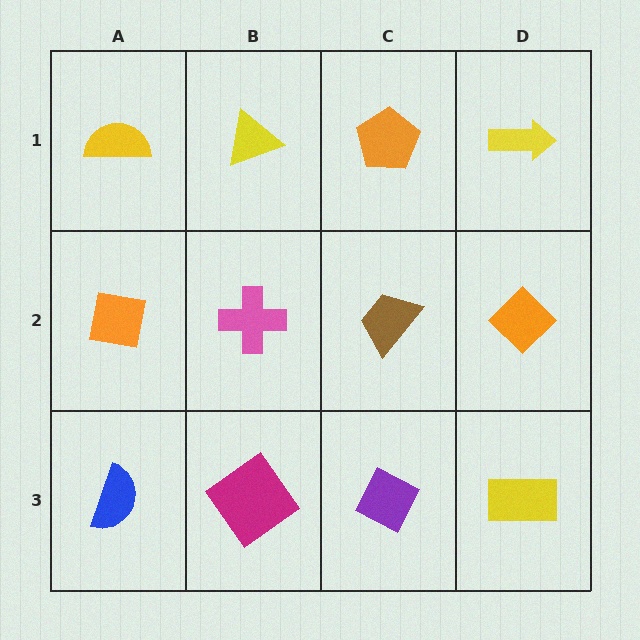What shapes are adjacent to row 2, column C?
An orange pentagon (row 1, column C), a purple diamond (row 3, column C), a pink cross (row 2, column B), an orange diamond (row 2, column D).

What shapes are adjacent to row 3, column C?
A brown trapezoid (row 2, column C), a magenta diamond (row 3, column B), a yellow rectangle (row 3, column D).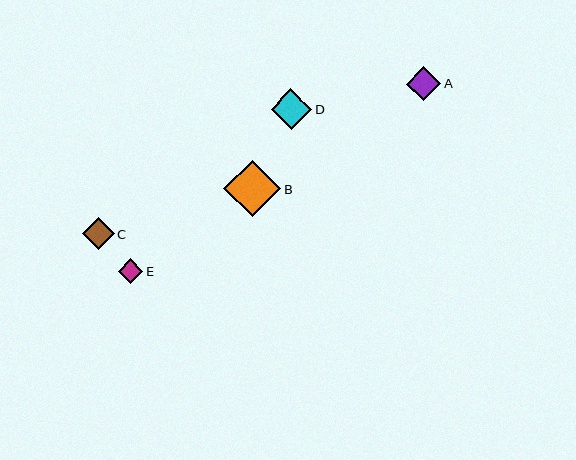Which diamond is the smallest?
Diamond E is the smallest with a size of approximately 24 pixels.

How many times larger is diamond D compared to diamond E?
Diamond D is approximately 1.7 times the size of diamond E.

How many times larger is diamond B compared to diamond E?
Diamond B is approximately 2.3 times the size of diamond E.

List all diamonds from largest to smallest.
From largest to smallest: B, D, A, C, E.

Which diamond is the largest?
Diamond B is the largest with a size of approximately 57 pixels.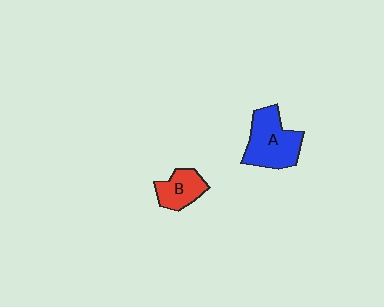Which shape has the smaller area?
Shape B (red).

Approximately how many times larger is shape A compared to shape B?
Approximately 1.7 times.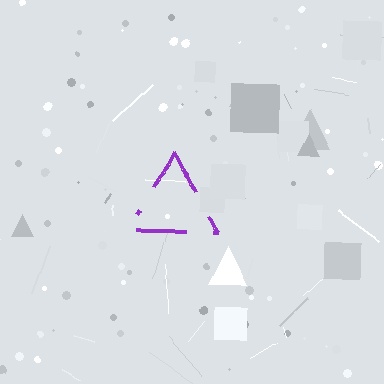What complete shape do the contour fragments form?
The contour fragments form a triangle.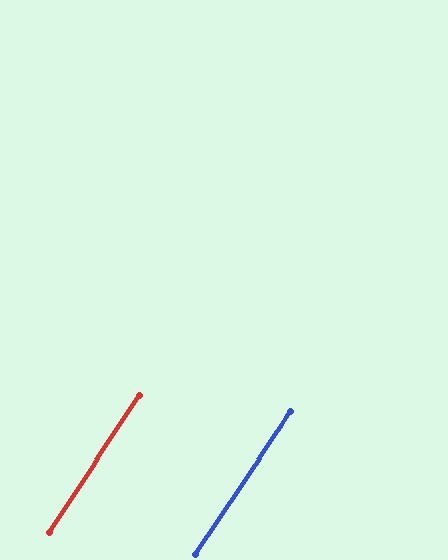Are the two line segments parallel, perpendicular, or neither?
Parallel — their directions differ by only 0.5°.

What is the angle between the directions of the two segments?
Approximately 1 degree.